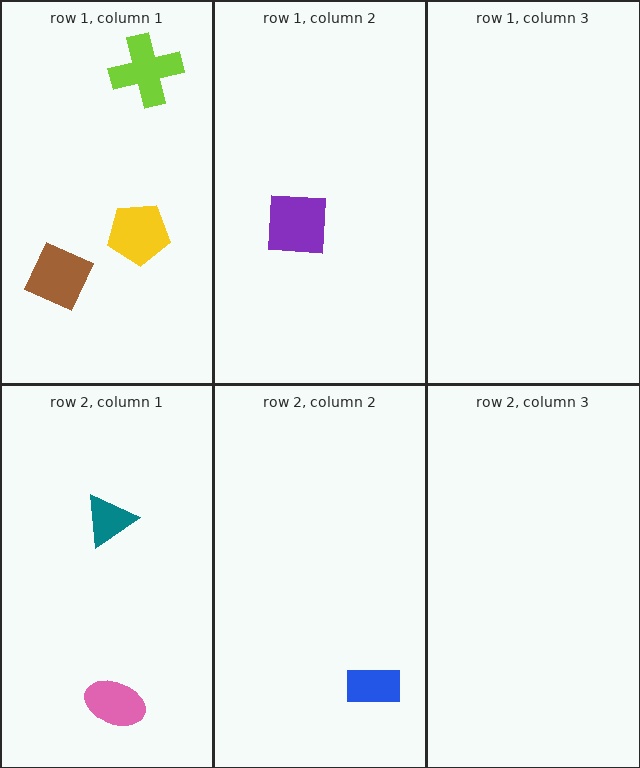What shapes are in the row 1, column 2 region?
The purple square.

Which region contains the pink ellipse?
The row 2, column 1 region.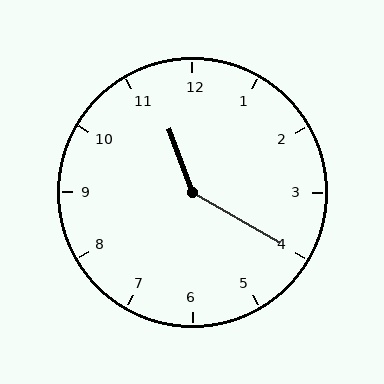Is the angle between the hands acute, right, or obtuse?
It is obtuse.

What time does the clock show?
11:20.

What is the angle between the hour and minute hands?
Approximately 140 degrees.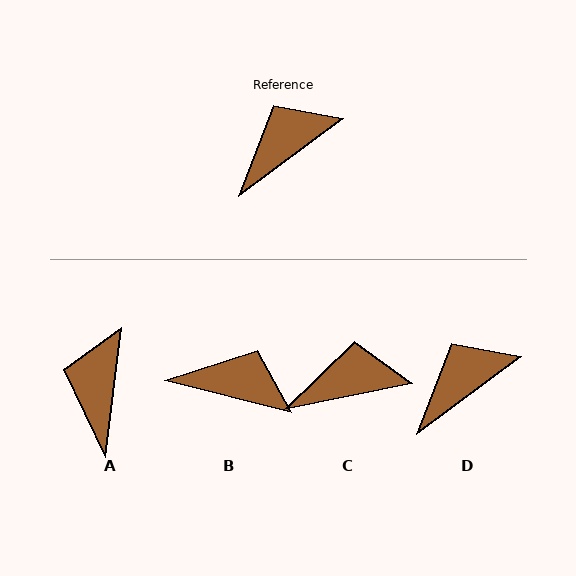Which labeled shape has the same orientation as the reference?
D.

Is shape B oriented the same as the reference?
No, it is off by about 51 degrees.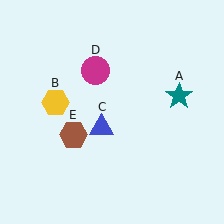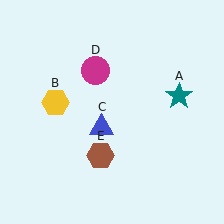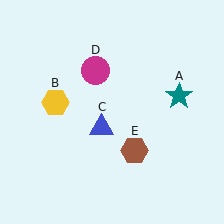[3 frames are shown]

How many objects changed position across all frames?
1 object changed position: brown hexagon (object E).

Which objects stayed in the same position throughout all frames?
Teal star (object A) and yellow hexagon (object B) and blue triangle (object C) and magenta circle (object D) remained stationary.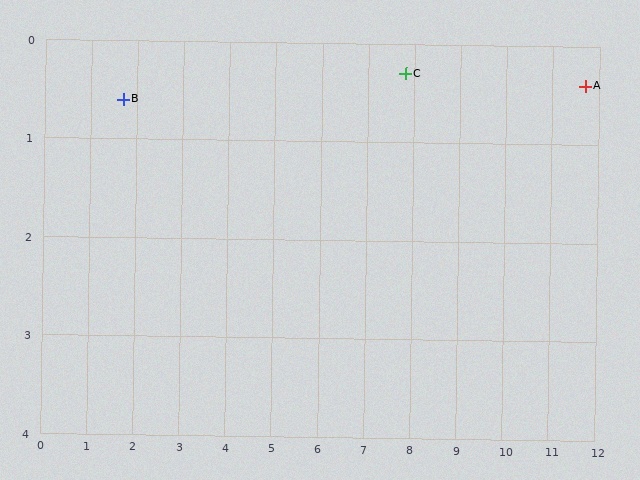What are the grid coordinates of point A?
Point A is at approximately (11.7, 0.4).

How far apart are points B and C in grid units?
Points B and C are about 6.1 grid units apart.